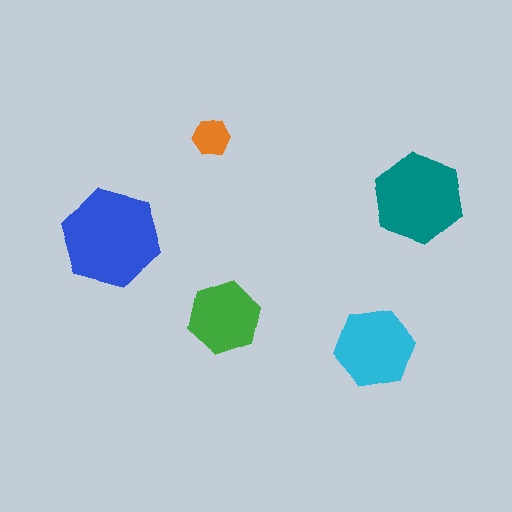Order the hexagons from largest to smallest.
the blue one, the teal one, the cyan one, the green one, the orange one.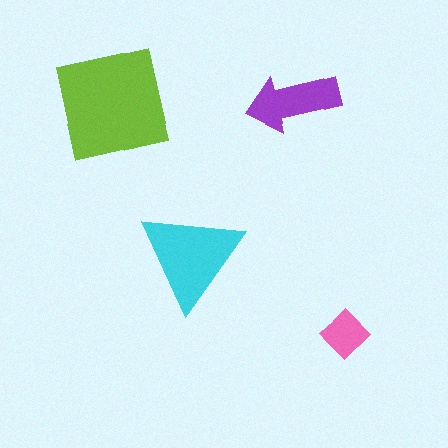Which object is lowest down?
The pink diamond is bottommost.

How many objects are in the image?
There are 4 objects in the image.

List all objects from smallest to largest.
The pink diamond, the purple arrow, the cyan triangle, the lime square.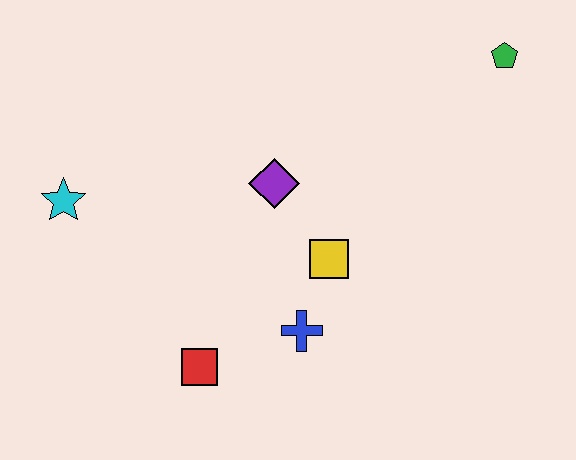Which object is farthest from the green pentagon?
The cyan star is farthest from the green pentagon.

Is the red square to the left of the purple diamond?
Yes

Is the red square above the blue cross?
No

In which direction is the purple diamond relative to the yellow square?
The purple diamond is above the yellow square.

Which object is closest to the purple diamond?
The yellow square is closest to the purple diamond.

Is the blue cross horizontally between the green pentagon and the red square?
Yes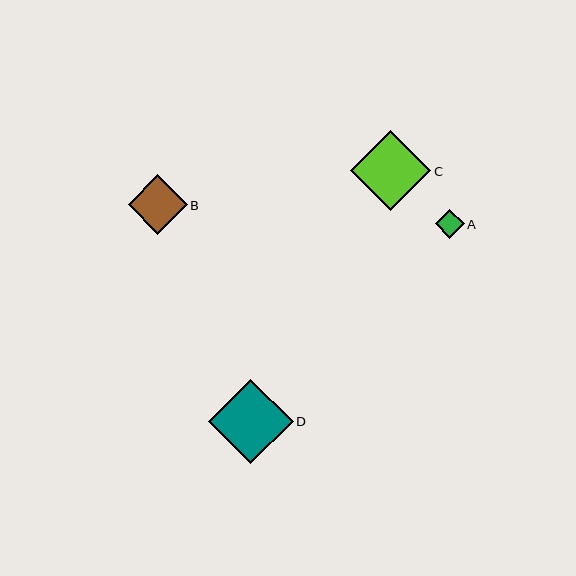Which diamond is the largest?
Diamond D is the largest with a size of approximately 85 pixels.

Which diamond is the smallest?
Diamond A is the smallest with a size of approximately 29 pixels.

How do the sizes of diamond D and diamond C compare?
Diamond D and diamond C are approximately the same size.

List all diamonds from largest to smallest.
From largest to smallest: D, C, B, A.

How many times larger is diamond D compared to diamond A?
Diamond D is approximately 2.9 times the size of diamond A.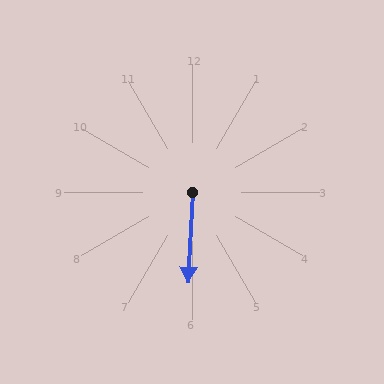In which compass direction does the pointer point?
South.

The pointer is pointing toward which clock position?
Roughly 6 o'clock.